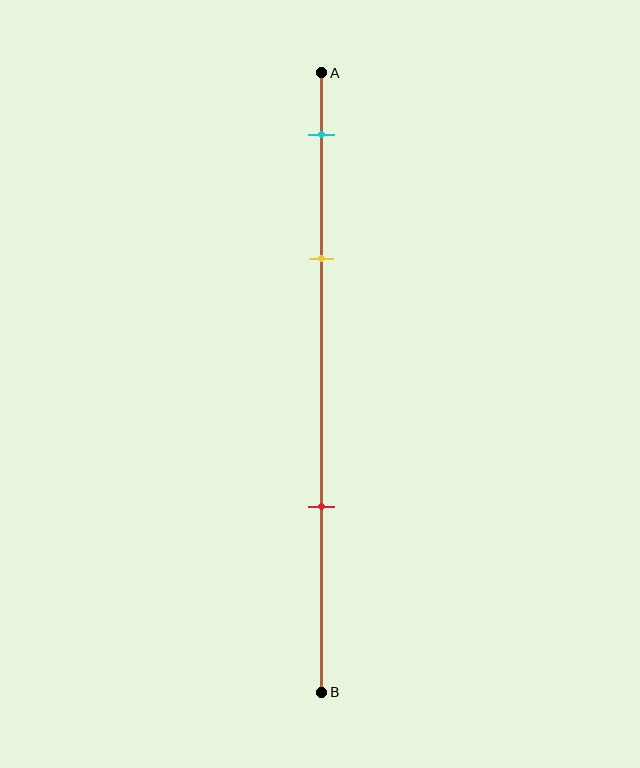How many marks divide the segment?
There are 3 marks dividing the segment.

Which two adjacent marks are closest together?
The cyan and yellow marks are the closest adjacent pair.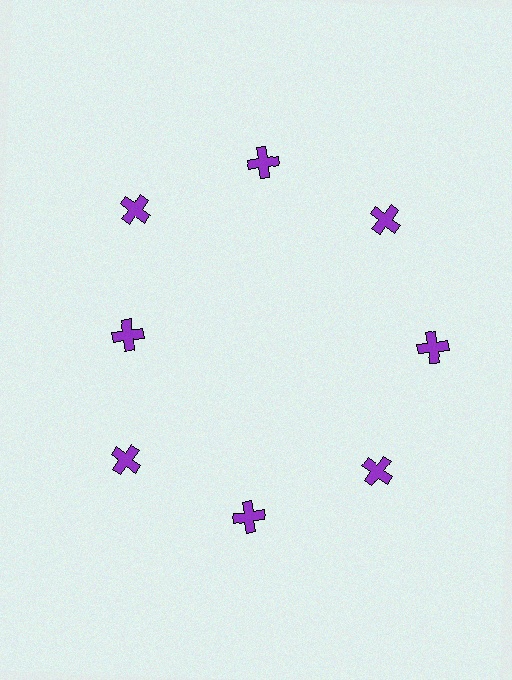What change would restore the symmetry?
The symmetry would be restored by moving it outward, back onto the ring so that all 8 crosses sit at equal angles and equal distance from the center.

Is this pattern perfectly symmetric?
No. The 8 purple crosses are arranged in a ring, but one element near the 9 o'clock position is pulled inward toward the center, breaking the 8-fold rotational symmetry.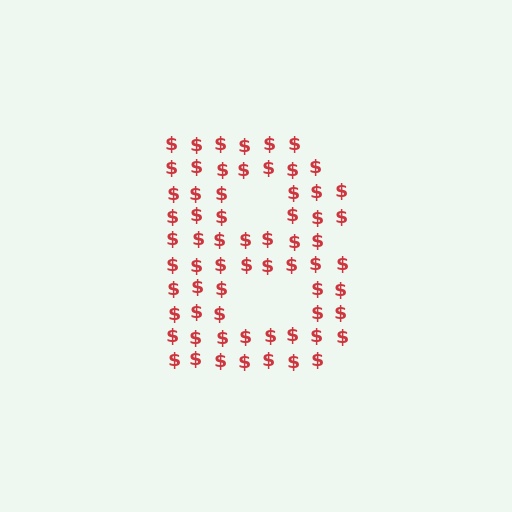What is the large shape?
The large shape is the letter B.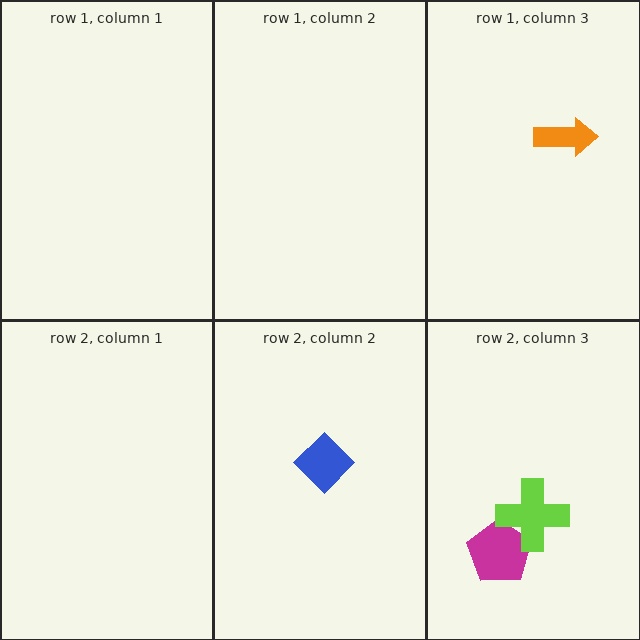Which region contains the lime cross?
The row 2, column 3 region.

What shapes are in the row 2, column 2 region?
The blue diamond.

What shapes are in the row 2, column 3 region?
The magenta pentagon, the lime cross.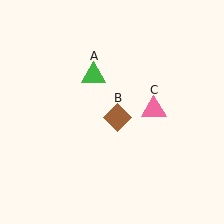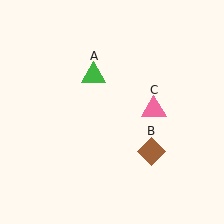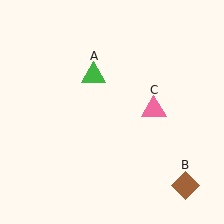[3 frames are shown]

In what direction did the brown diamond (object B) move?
The brown diamond (object B) moved down and to the right.